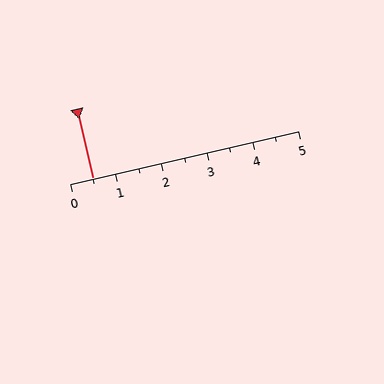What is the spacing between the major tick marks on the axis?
The major ticks are spaced 1 apart.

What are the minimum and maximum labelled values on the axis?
The axis runs from 0 to 5.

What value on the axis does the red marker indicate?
The marker indicates approximately 0.5.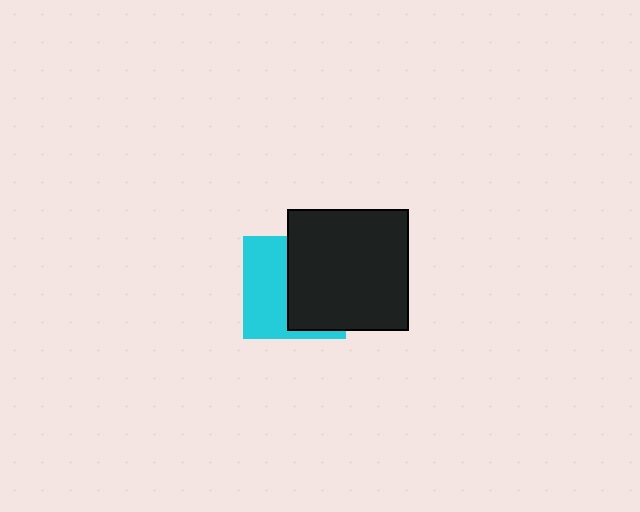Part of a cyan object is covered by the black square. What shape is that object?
It is a square.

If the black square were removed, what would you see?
You would see the complete cyan square.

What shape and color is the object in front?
The object in front is a black square.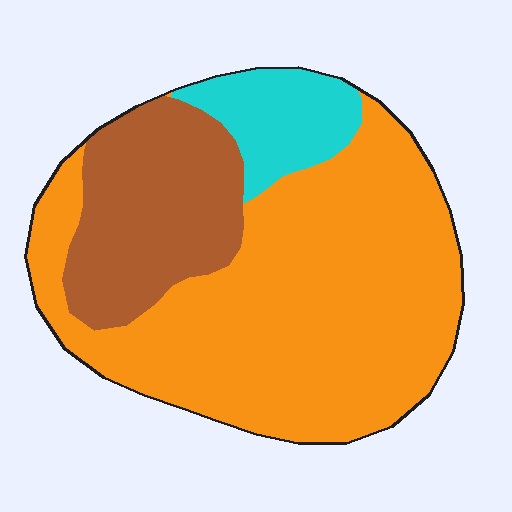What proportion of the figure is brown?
Brown takes up less than a quarter of the figure.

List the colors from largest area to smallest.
From largest to smallest: orange, brown, cyan.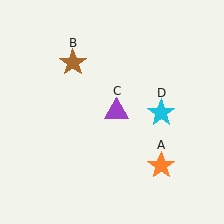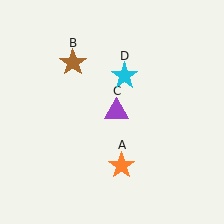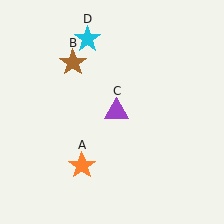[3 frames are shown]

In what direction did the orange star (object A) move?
The orange star (object A) moved left.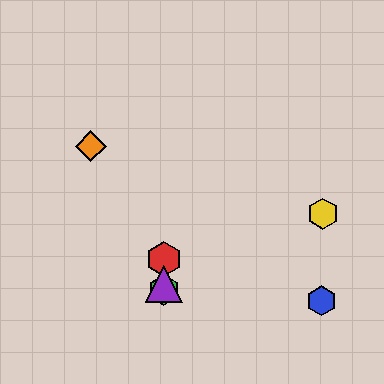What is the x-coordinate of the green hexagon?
The green hexagon is at x≈164.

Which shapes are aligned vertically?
The red hexagon, the green hexagon, the purple triangle are aligned vertically.